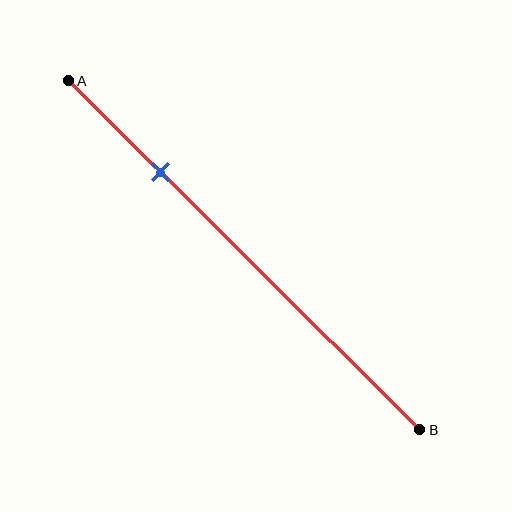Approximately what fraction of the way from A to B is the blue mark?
The blue mark is approximately 25% of the way from A to B.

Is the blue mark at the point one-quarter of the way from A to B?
Yes, the mark is approximately at the one-quarter point.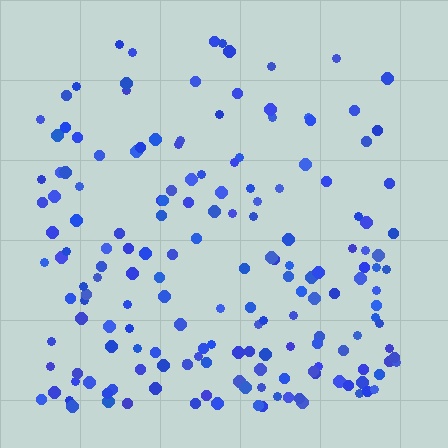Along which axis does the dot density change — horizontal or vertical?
Vertical.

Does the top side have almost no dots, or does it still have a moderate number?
Still a moderate number, just noticeably fewer than the bottom.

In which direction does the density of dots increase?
From top to bottom, with the bottom side densest.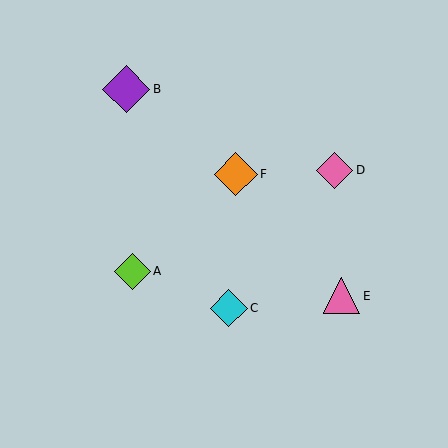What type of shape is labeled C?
Shape C is a cyan diamond.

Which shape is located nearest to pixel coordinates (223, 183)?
The orange diamond (labeled F) at (236, 174) is nearest to that location.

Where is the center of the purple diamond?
The center of the purple diamond is at (126, 89).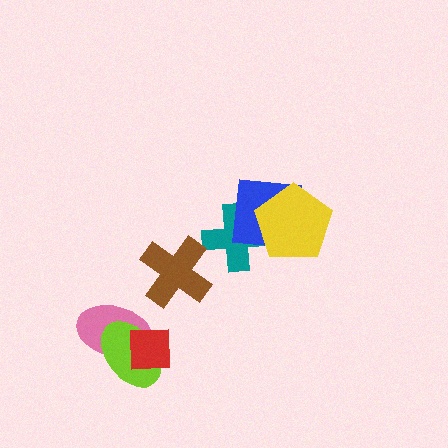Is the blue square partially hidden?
Yes, it is partially covered by another shape.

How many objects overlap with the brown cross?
0 objects overlap with the brown cross.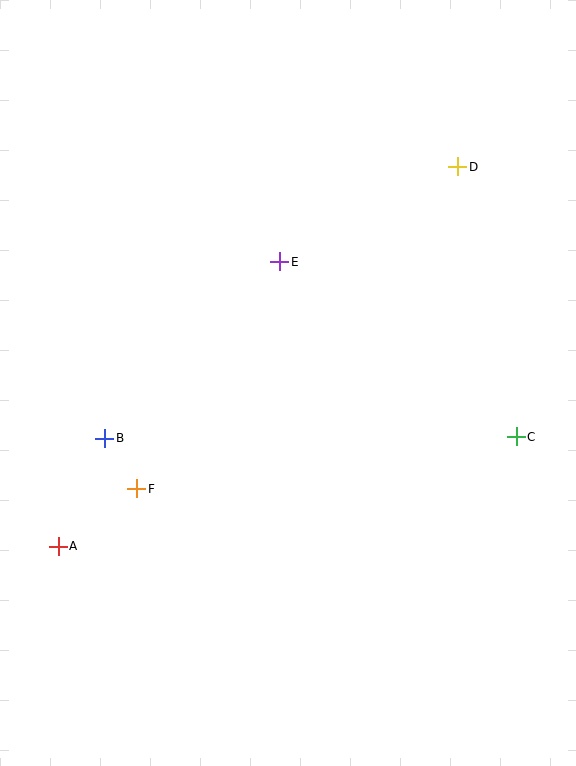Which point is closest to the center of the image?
Point E at (280, 262) is closest to the center.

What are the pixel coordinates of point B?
Point B is at (105, 438).